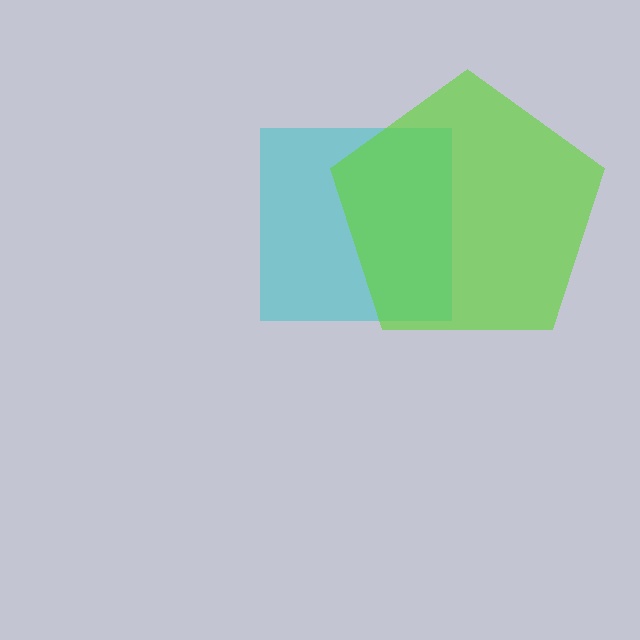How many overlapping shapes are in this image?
There are 2 overlapping shapes in the image.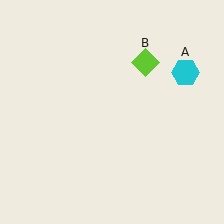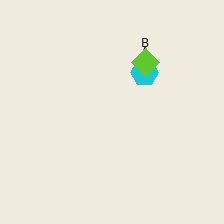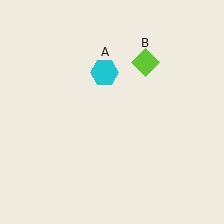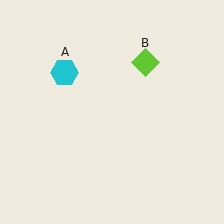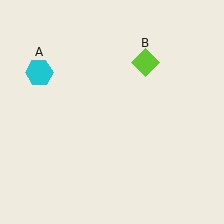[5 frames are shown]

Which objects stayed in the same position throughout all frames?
Lime diamond (object B) remained stationary.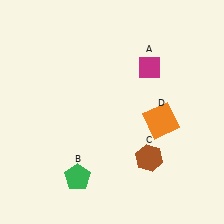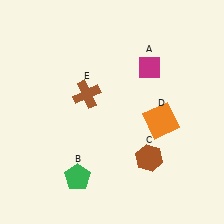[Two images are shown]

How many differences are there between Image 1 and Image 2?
There is 1 difference between the two images.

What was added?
A brown cross (E) was added in Image 2.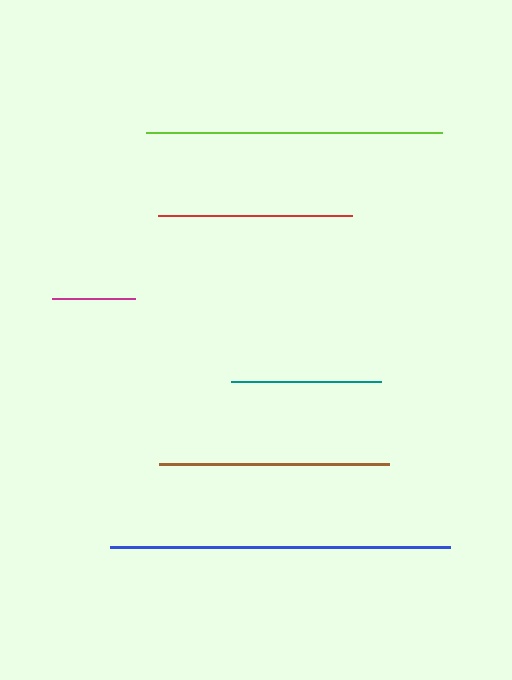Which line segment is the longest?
The blue line is the longest at approximately 340 pixels.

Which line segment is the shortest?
The magenta line is the shortest at approximately 84 pixels.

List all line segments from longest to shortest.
From longest to shortest: blue, lime, brown, red, teal, magenta.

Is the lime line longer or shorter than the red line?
The lime line is longer than the red line.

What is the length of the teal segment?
The teal segment is approximately 150 pixels long.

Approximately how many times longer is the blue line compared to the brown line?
The blue line is approximately 1.5 times the length of the brown line.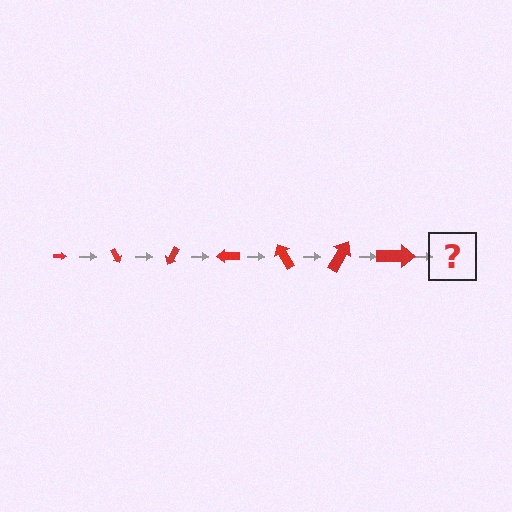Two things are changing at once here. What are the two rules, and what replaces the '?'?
The two rules are that the arrow grows larger each step and it rotates 60 degrees each step. The '?' should be an arrow, larger than the previous one and rotated 420 degrees from the start.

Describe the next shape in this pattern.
It should be an arrow, larger than the previous one and rotated 420 degrees from the start.